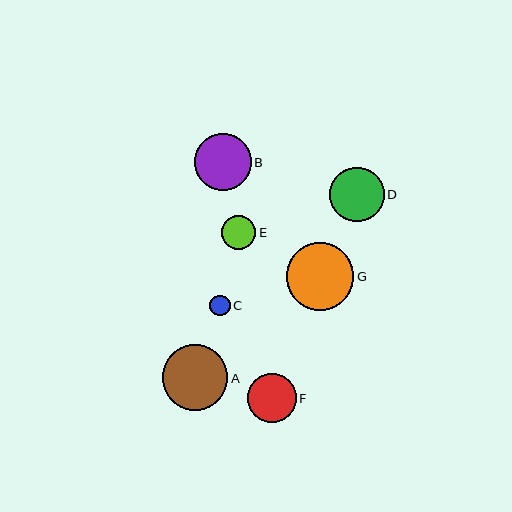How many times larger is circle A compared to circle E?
Circle A is approximately 1.9 times the size of circle E.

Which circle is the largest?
Circle G is the largest with a size of approximately 68 pixels.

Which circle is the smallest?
Circle C is the smallest with a size of approximately 21 pixels.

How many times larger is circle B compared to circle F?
Circle B is approximately 1.2 times the size of circle F.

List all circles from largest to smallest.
From largest to smallest: G, A, B, D, F, E, C.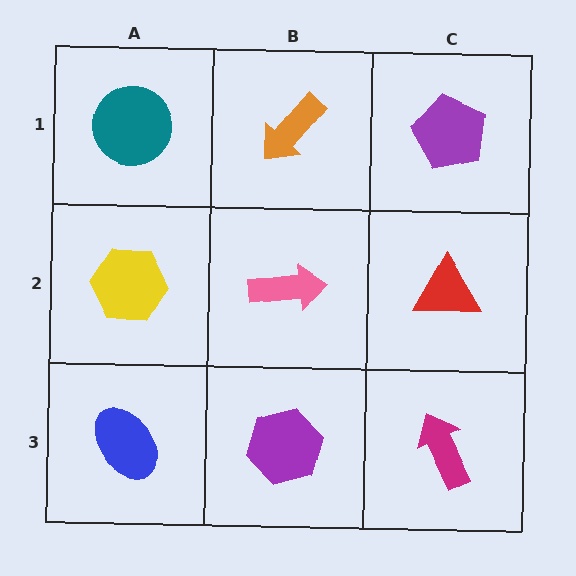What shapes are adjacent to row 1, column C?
A red triangle (row 2, column C), an orange arrow (row 1, column B).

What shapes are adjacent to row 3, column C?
A red triangle (row 2, column C), a purple hexagon (row 3, column B).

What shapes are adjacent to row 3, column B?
A pink arrow (row 2, column B), a blue ellipse (row 3, column A), a magenta arrow (row 3, column C).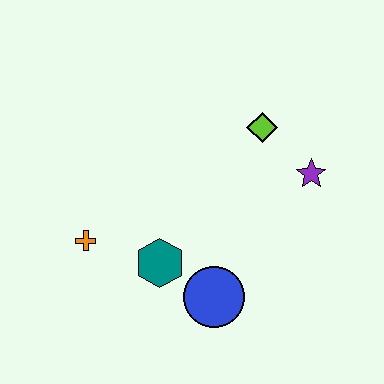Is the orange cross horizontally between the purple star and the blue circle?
No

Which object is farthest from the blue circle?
The lime diamond is farthest from the blue circle.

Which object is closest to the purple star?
The lime diamond is closest to the purple star.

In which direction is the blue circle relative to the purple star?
The blue circle is below the purple star.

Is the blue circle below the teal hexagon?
Yes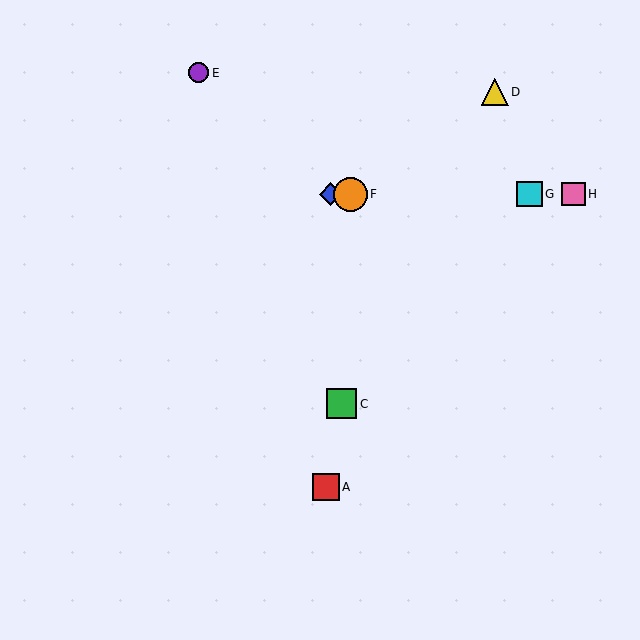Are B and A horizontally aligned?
No, B is at y≈194 and A is at y≈487.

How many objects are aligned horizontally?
4 objects (B, F, G, H) are aligned horizontally.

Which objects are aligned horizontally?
Objects B, F, G, H are aligned horizontally.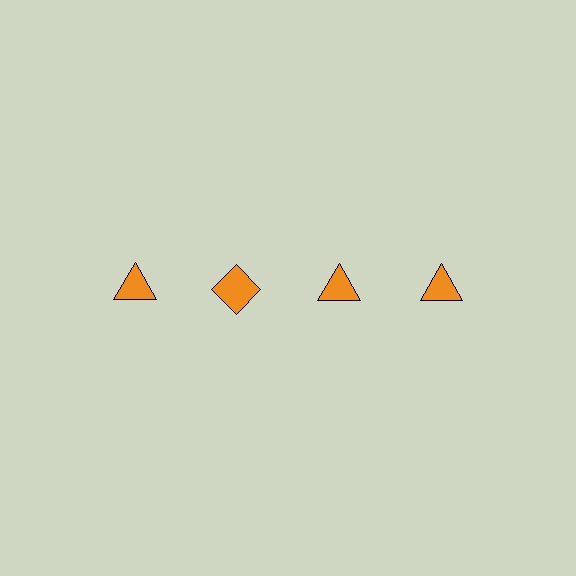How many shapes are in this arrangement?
There are 4 shapes arranged in a grid pattern.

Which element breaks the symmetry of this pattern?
The orange diamond in the top row, second from left column breaks the symmetry. All other shapes are orange triangles.